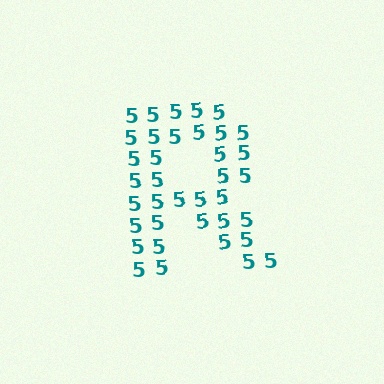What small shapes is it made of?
It is made of small digit 5's.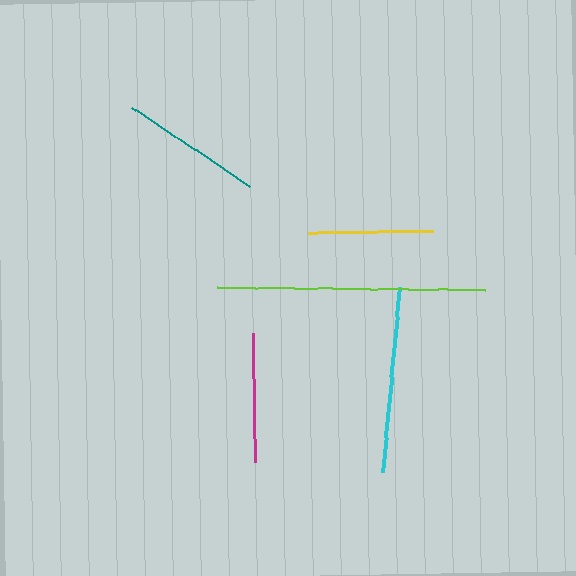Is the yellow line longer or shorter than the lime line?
The lime line is longer than the yellow line.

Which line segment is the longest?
The lime line is the longest at approximately 269 pixels.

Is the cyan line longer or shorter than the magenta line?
The cyan line is longer than the magenta line.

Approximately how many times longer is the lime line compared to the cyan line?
The lime line is approximately 1.5 times the length of the cyan line.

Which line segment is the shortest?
The yellow line is the shortest at approximately 125 pixels.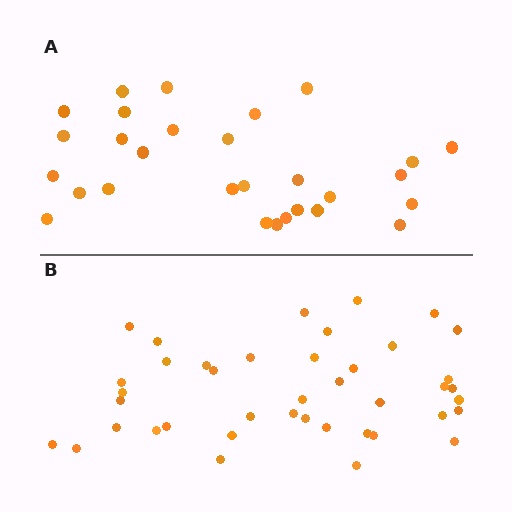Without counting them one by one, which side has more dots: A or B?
Region B (the bottom region) has more dots.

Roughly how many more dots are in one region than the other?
Region B has roughly 12 or so more dots than region A.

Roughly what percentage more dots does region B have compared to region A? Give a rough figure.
About 40% more.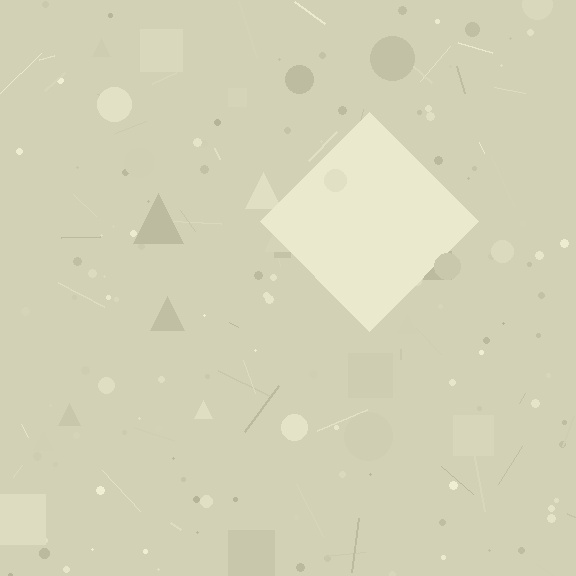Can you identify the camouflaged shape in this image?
The camouflaged shape is a diamond.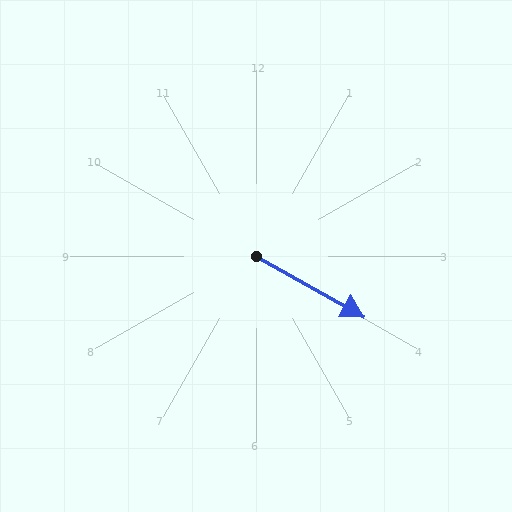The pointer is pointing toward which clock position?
Roughly 4 o'clock.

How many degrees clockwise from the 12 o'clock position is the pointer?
Approximately 119 degrees.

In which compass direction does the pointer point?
Southeast.